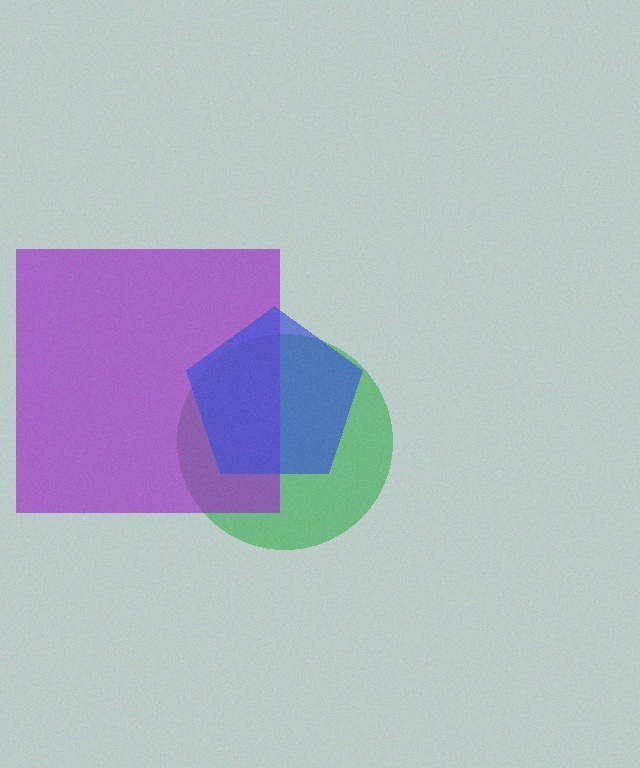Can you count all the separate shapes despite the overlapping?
Yes, there are 3 separate shapes.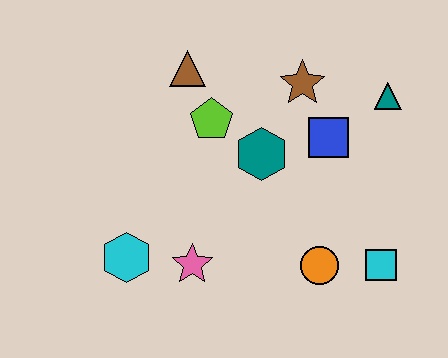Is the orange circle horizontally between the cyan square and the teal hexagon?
Yes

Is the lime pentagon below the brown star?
Yes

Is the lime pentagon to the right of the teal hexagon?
No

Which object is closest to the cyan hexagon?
The pink star is closest to the cyan hexagon.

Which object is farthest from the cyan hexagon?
The teal triangle is farthest from the cyan hexagon.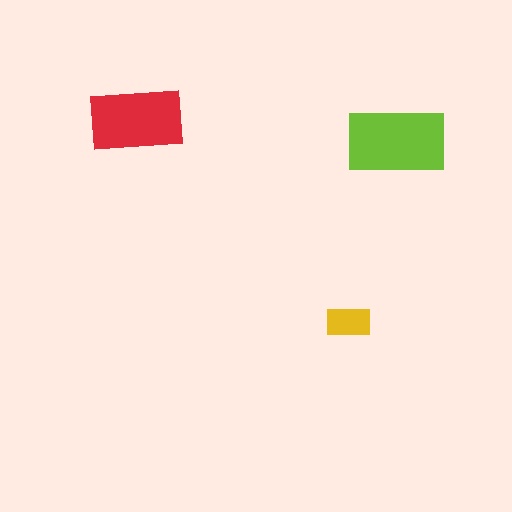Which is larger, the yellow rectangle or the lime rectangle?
The lime one.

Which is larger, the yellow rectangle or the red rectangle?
The red one.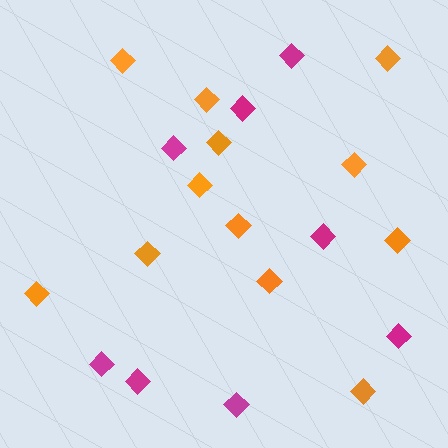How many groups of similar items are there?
There are 2 groups: one group of magenta diamonds (8) and one group of orange diamonds (12).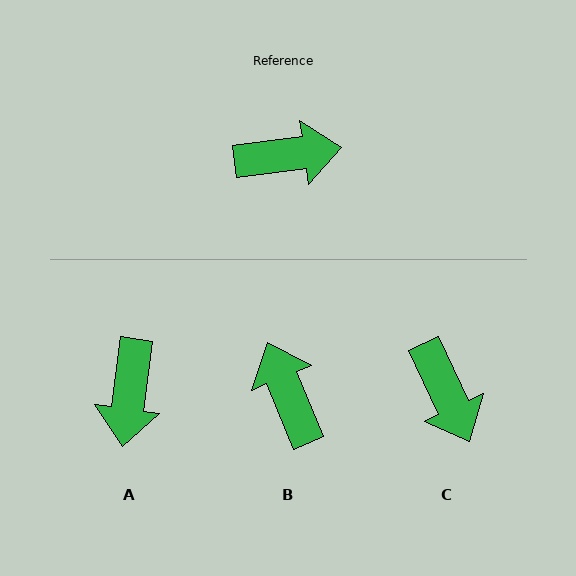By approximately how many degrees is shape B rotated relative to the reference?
Approximately 105 degrees counter-clockwise.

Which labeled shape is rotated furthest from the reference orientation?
B, about 105 degrees away.